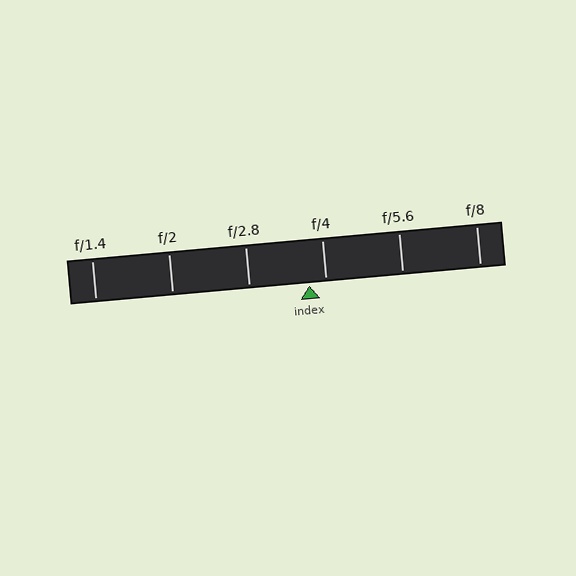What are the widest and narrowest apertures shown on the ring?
The widest aperture shown is f/1.4 and the narrowest is f/8.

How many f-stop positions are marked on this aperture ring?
There are 6 f-stop positions marked.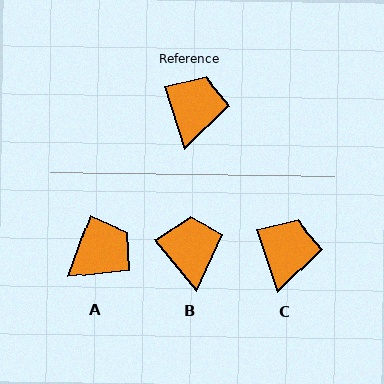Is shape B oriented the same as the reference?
No, it is off by about 21 degrees.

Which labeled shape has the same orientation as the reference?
C.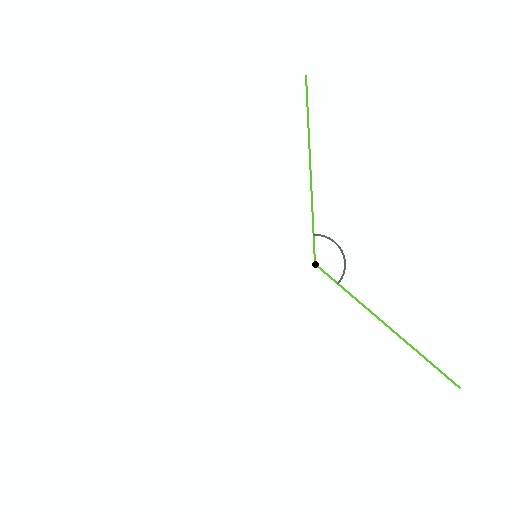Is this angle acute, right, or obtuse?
It is obtuse.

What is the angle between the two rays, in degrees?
Approximately 133 degrees.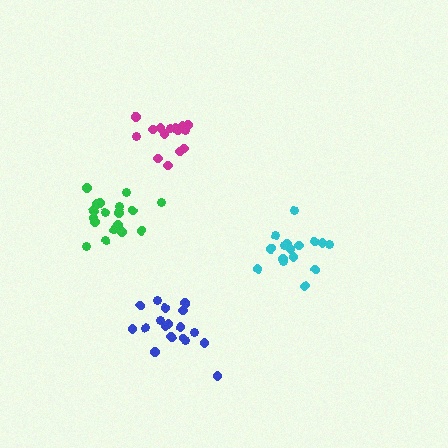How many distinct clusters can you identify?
There are 4 distinct clusters.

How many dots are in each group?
Group 1: 16 dots, Group 2: 18 dots, Group 3: 15 dots, Group 4: 18 dots (67 total).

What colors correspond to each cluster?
The clusters are colored: cyan, green, magenta, blue.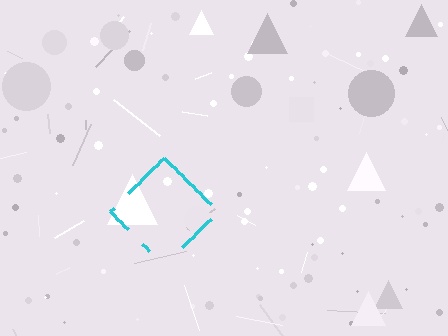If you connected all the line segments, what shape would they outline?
They would outline a diamond.